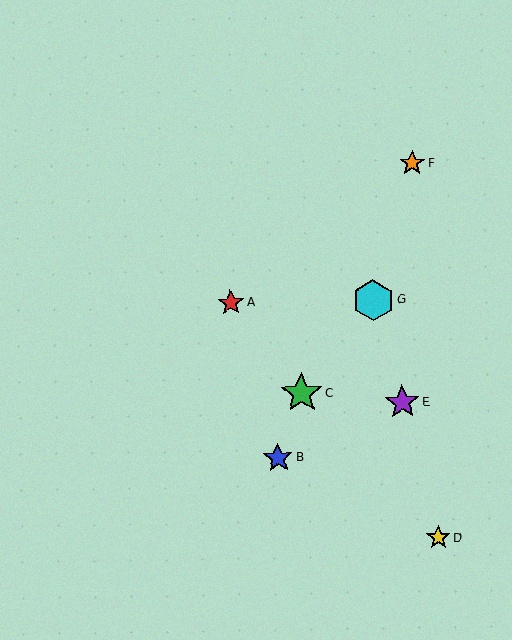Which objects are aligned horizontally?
Objects A, G are aligned horizontally.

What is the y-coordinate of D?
Object D is at y≈537.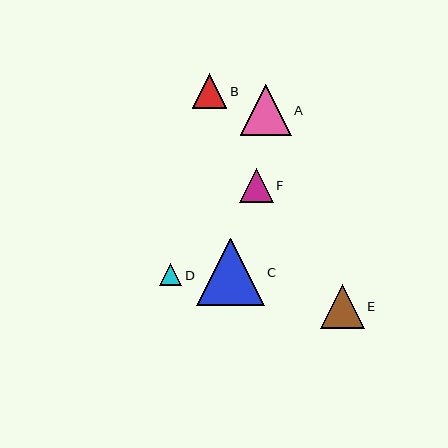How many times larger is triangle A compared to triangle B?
Triangle A is approximately 1.5 times the size of triangle B.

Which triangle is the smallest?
Triangle D is the smallest with a size of approximately 22 pixels.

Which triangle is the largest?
Triangle C is the largest with a size of approximately 68 pixels.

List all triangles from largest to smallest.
From largest to smallest: C, A, E, B, F, D.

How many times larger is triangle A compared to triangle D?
Triangle A is approximately 2.3 times the size of triangle D.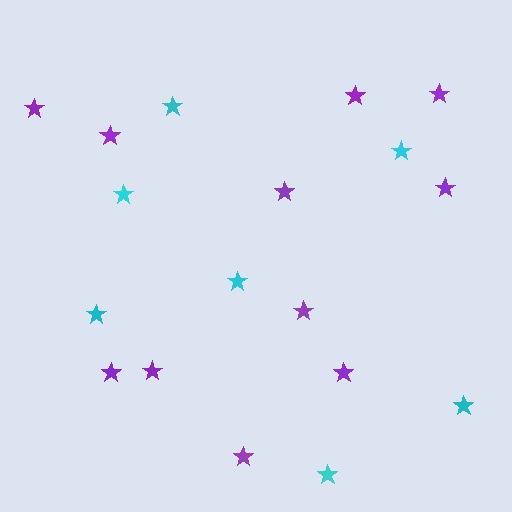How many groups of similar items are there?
There are 2 groups: one group of purple stars (11) and one group of cyan stars (7).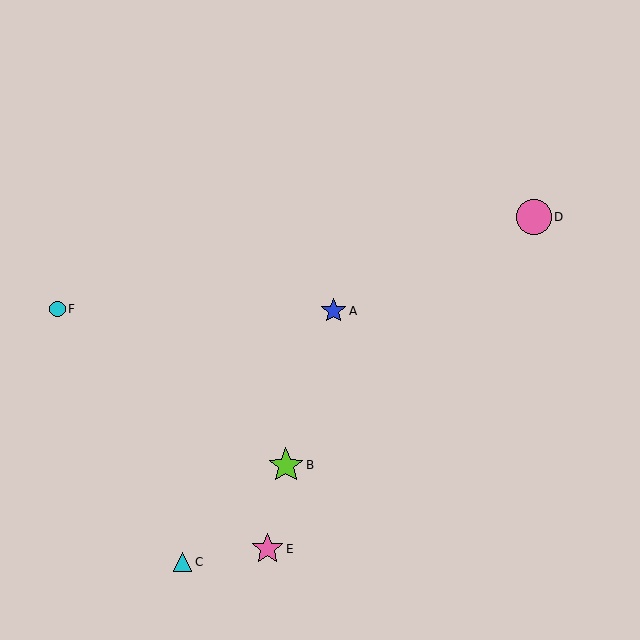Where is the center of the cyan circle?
The center of the cyan circle is at (58, 309).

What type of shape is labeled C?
Shape C is a cyan triangle.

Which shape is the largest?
The lime star (labeled B) is the largest.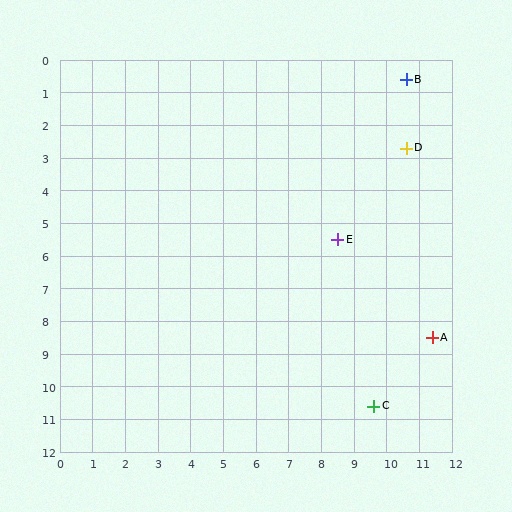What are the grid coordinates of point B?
Point B is at approximately (10.6, 0.6).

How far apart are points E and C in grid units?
Points E and C are about 5.2 grid units apart.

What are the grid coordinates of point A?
Point A is at approximately (11.4, 8.5).